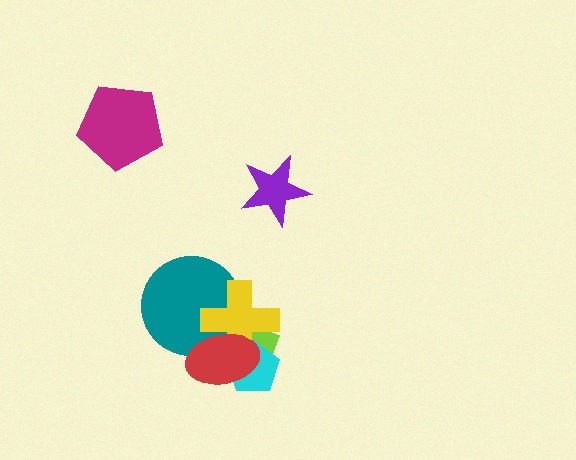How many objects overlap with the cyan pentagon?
3 objects overlap with the cyan pentagon.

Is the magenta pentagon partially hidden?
No, no other shape covers it.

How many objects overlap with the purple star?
0 objects overlap with the purple star.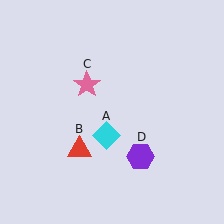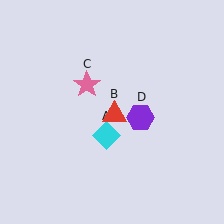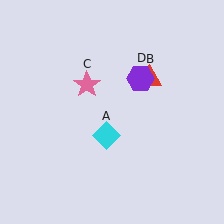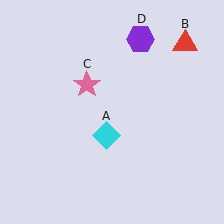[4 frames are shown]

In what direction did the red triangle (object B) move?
The red triangle (object B) moved up and to the right.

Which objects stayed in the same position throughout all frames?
Cyan diamond (object A) and pink star (object C) remained stationary.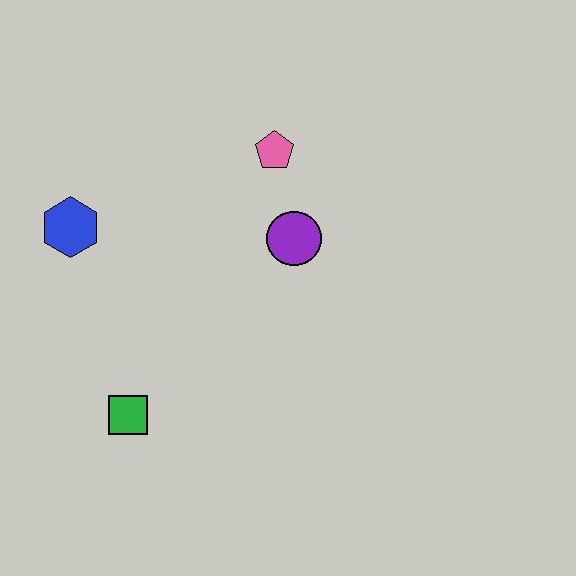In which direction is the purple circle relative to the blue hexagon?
The purple circle is to the right of the blue hexagon.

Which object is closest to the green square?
The blue hexagon is closest to the green square.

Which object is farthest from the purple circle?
The green square is farthest from the purple circle.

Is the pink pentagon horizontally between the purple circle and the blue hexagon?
Yes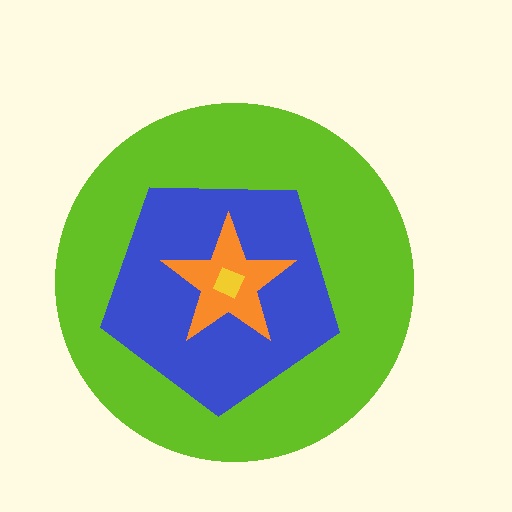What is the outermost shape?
The lime circle.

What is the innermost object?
The yellow square.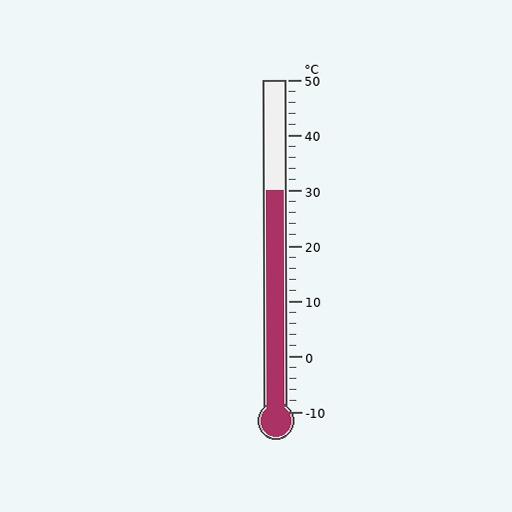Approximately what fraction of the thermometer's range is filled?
The thermometer is filled to approximately 65% of its range.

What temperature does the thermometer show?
The thermometer shows approximately 30°C.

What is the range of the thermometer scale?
The thermometer scale ranges from -10°C to 50°C.